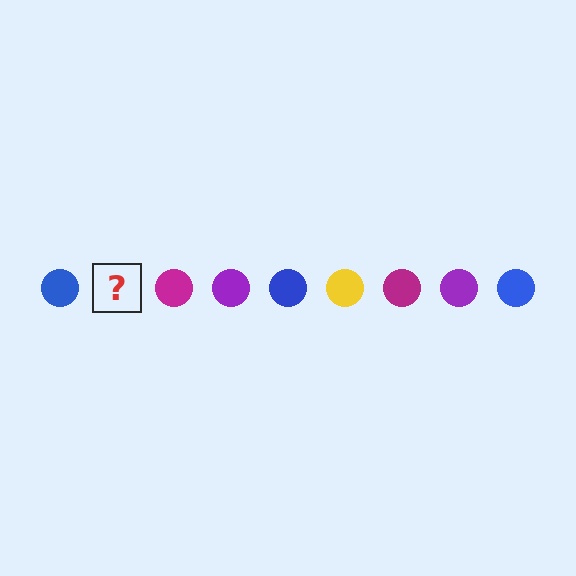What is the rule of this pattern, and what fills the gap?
The rule is that the pattern cycles through blue, yellow, magenta, purple circles. The gap should be filled with a yellow circle.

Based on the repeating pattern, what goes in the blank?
The blank should be a yellow circle.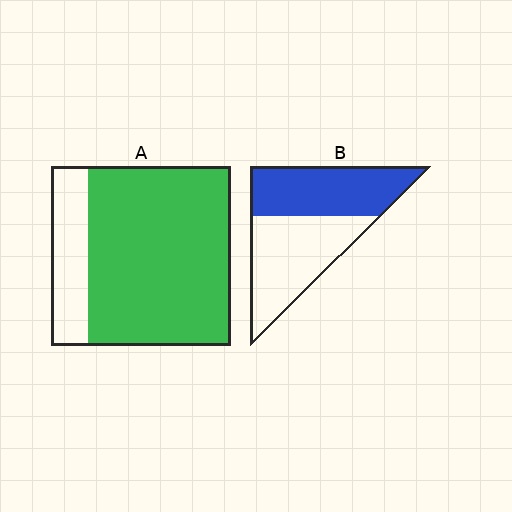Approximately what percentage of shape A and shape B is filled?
A is approximately 80% and B is approximately 50%.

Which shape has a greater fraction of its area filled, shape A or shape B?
Shape A.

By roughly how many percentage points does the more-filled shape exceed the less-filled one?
By roughly 30 percentage points (A over B).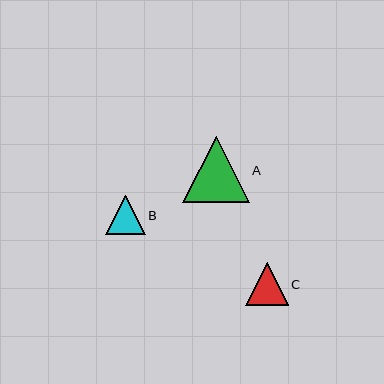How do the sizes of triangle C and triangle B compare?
Triangle C and triangle B are approximately the same size.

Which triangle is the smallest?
Triangle B is the smallest with a size of approximately 39 pixels.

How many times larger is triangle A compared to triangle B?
Triangle A is approximately 1.7 times the size of triangle B.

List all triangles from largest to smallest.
From largest to smallest: A, C, B.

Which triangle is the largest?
Triangle A is the largest with a size of approximately 66 pixels.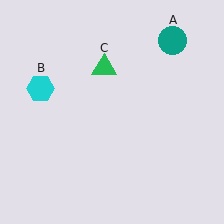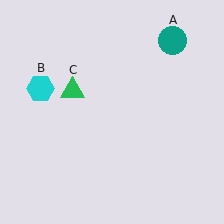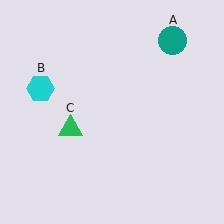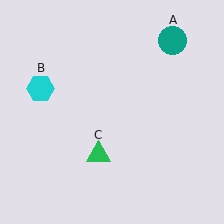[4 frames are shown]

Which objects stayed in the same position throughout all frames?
Teal circle (object A) and cyan hexagon (object B) remained stationary.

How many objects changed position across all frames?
1 object changed position: green triangle (object C).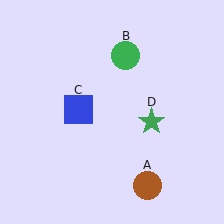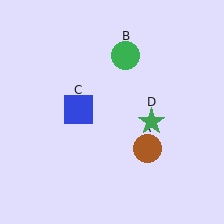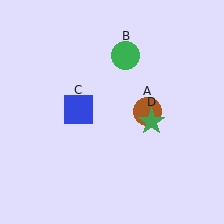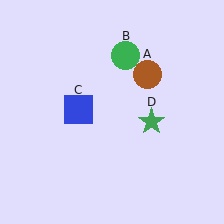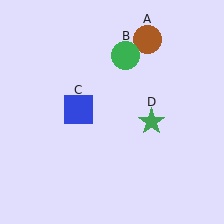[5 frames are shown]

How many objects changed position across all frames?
1 object changed position: brown circle (object A).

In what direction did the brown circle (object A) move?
The brown circle (object A) moved up.